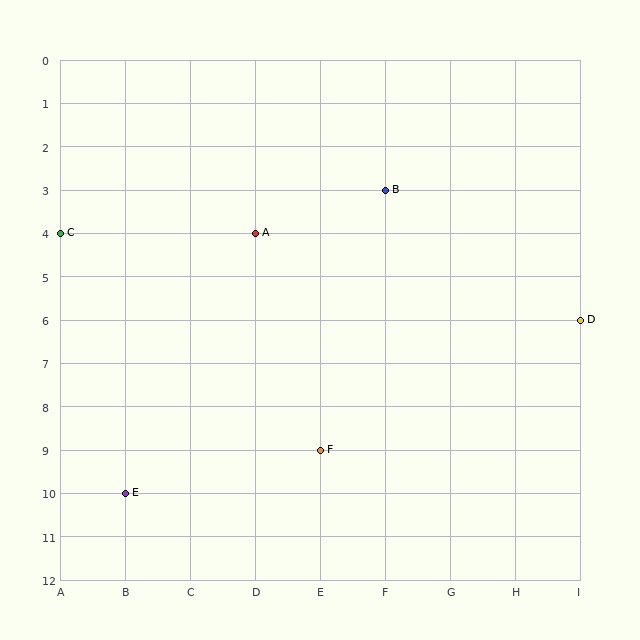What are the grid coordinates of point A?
Point A is at grid coordinates (D, 4).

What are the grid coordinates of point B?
Point B is at grid coordinates (F, 3).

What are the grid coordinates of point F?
Point F is at grid coordinates (E, 9).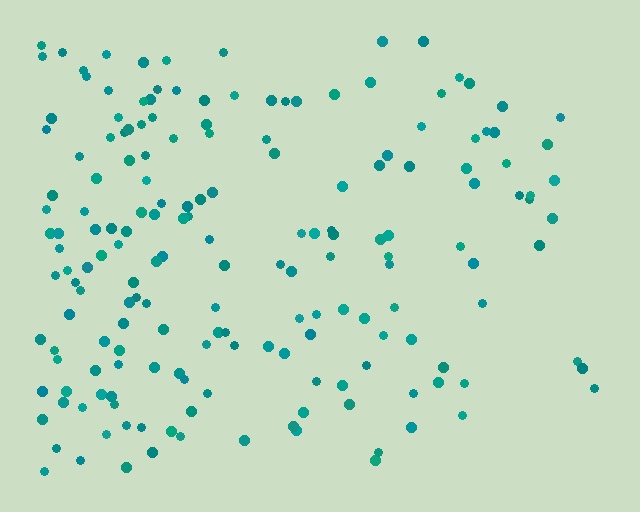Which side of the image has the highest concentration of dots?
The left.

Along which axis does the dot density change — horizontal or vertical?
Horizontal.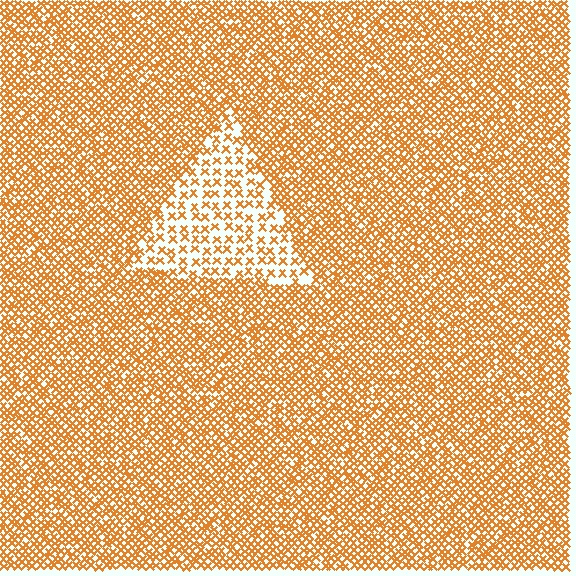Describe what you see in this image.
The image contains small orange elements arranged at two different densities. A triangle-shaped region is visible where the elements are less densely packed than the surrounding area.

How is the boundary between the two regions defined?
The boundary is defined by a change in element density (approximately 2.3x ratio). All elements are the same color, size, and shape.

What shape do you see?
I see a triangle.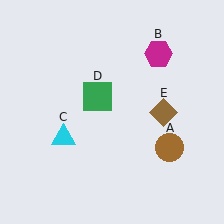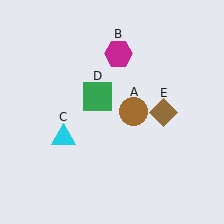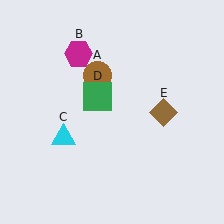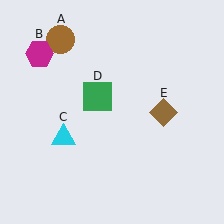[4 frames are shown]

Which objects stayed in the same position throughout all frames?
Cyan triangle (object C) and green square (object D) and brown diamond (object E) remained stationary.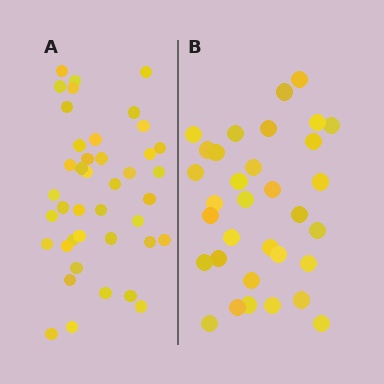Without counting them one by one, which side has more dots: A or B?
Region A (the left region) has more dots.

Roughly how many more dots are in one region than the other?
Region A has roughly 8 or so more dots than region B.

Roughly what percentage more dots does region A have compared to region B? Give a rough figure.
About 25% more.